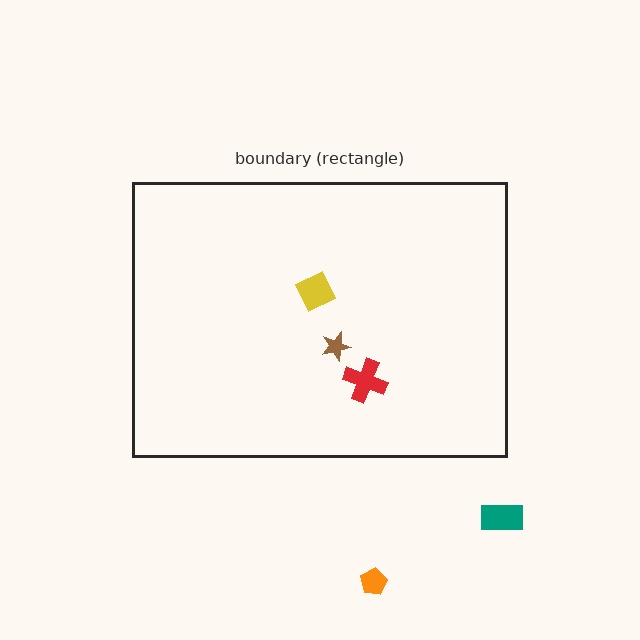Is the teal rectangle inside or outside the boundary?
Outside.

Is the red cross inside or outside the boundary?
Inside.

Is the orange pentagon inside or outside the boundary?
Outside.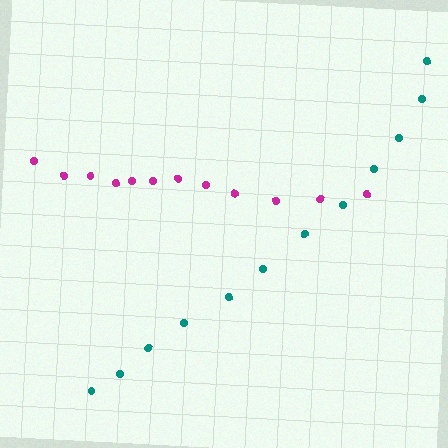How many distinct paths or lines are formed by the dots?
There are 2 distinct paths.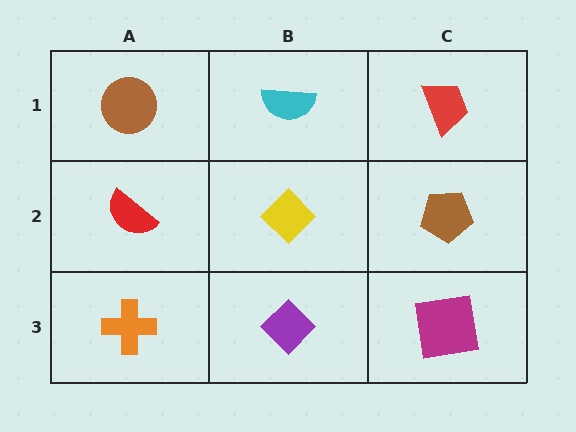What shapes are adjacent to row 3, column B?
A yellow diamond (row 2, column B), an orange cross (row 3, column A), a magenta square (row 3, column C).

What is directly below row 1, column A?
A red semicircle.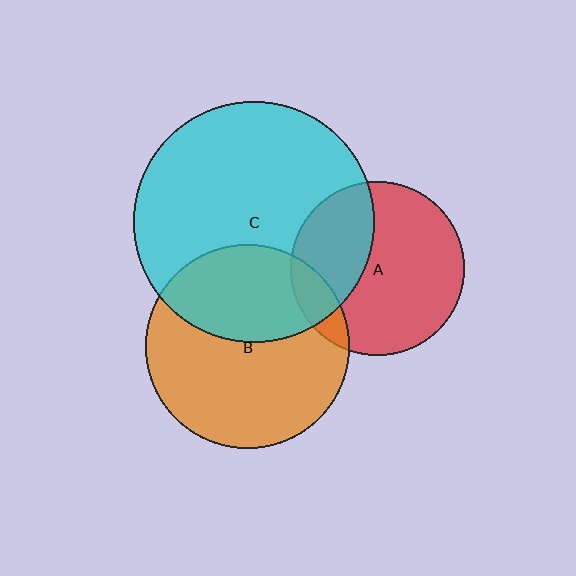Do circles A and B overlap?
Yes.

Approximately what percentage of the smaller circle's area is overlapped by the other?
Approximately 10%.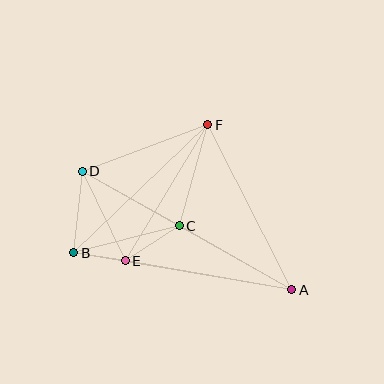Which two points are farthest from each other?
Points A and D are farthest from each other.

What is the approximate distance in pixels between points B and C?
The distance between B and C is approximately 109 pixels.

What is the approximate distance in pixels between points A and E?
The distance between A and E is approximately 169 pixels.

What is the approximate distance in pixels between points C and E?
The distance between C and E is approximately 65 pixels.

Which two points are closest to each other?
Points B and E are closest to each other.